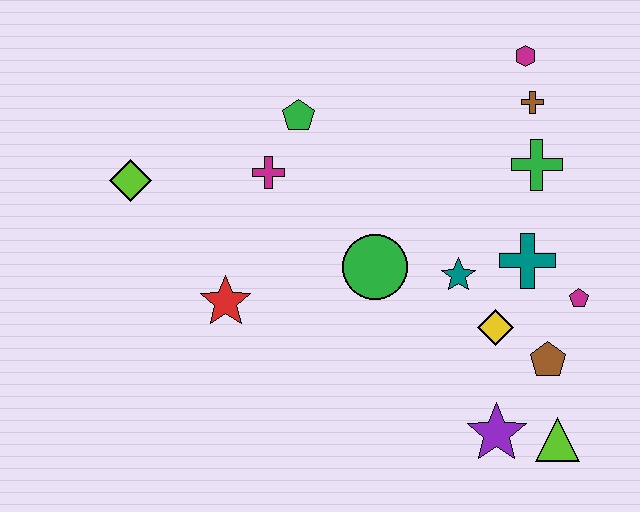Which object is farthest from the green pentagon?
The lime triangle is farthest from the green pentagon.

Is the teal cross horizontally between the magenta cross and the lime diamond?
No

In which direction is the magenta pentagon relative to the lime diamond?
The magenta pentagon is to the right of the lime diamond.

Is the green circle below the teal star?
No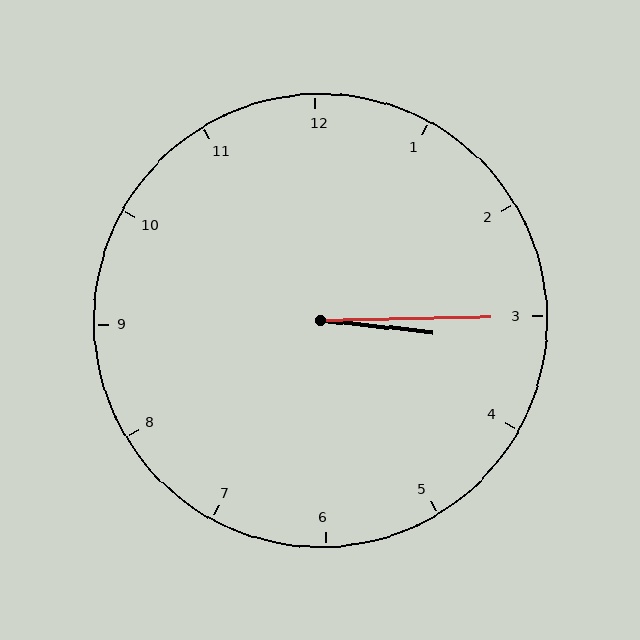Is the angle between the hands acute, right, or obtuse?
It is acute.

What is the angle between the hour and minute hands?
Approximately 8 degrees.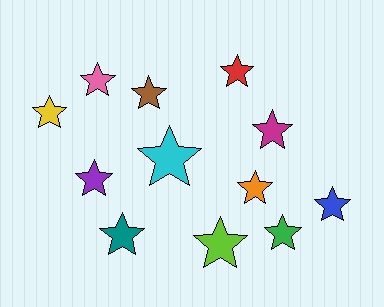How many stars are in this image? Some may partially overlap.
There are 12 stars.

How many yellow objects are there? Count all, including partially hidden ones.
There is 1 yellow object.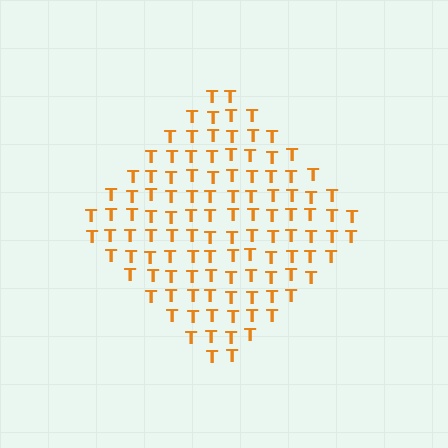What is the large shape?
The large shape is a diamond.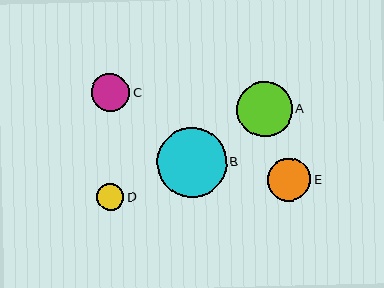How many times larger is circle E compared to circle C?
Circle E is approximately 1.1 times the size of circle C.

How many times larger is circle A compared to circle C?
Circle A is approximately 1.4 times the size of circle C.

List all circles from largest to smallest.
From largest to smallest: B, A, E, C, D.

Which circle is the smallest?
Circle D is the smallest with a size of approximately 27 pixels.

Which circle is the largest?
Circle B is the largest with a size of approximately 70 pixels.